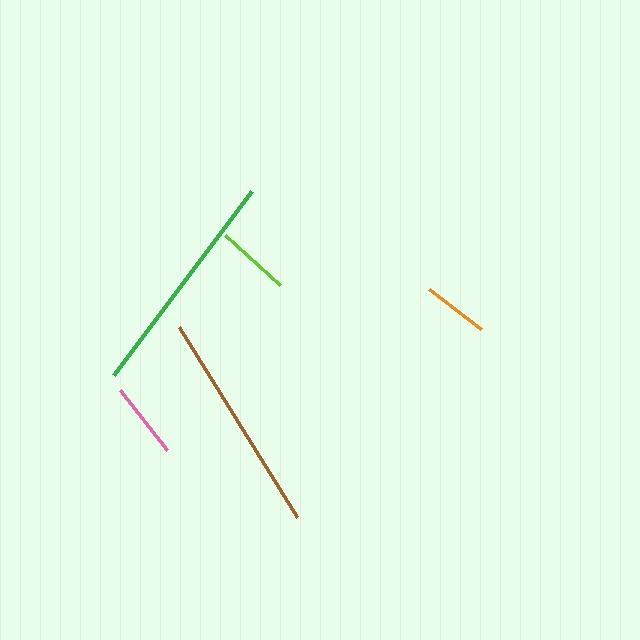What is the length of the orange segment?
The orange segment is approximately 65 pixels long.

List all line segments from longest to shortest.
From longest to shortest: green, brown, pink, lime, orange.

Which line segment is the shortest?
The orange line is the shortest at approximately 65 pixels.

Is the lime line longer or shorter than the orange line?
The lime line is longer than the orange line.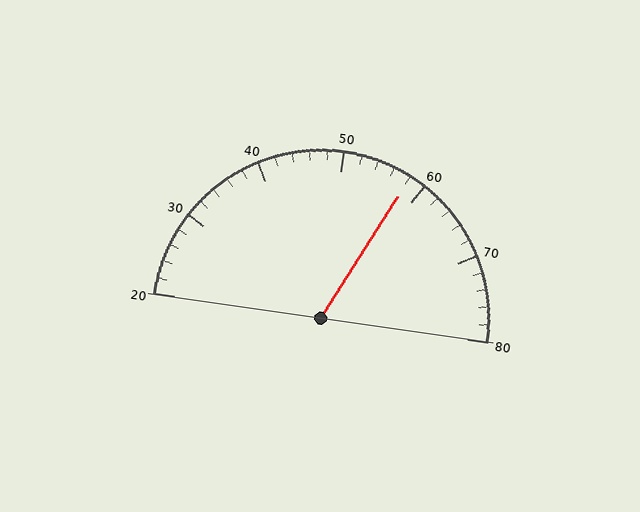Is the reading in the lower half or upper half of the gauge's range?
The reading is in the upper half of the range (20 to 80).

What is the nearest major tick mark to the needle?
The nearest major tick mark is 60.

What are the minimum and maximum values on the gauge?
The gauge ranges from 20 to 80.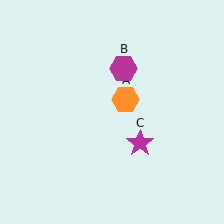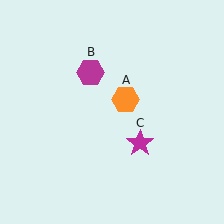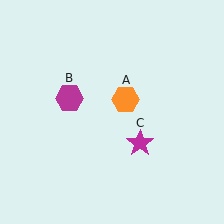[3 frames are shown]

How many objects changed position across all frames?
1 object changed position: magenta hexagon (object B).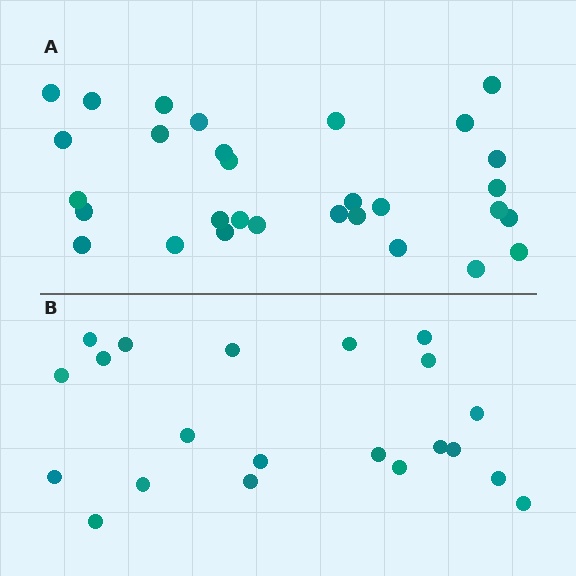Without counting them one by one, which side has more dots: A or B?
Region A (the top region) has more dots.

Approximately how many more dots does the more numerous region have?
Region A has roughly 8 or so more dots than region B.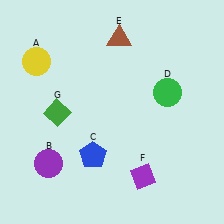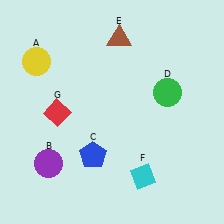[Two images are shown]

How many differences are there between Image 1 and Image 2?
There are 2 differences between the two images.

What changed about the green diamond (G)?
In Image 1, G is green. In Image 2, it changed to red.